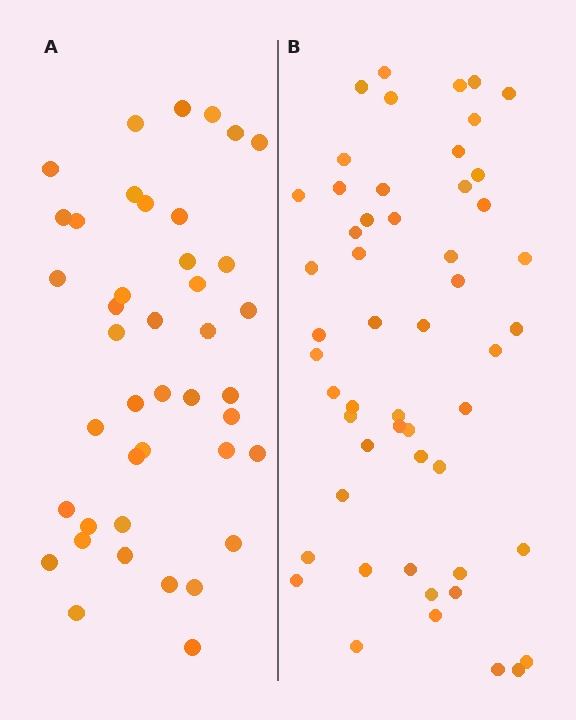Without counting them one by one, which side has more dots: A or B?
Region B (the right region) has more dots.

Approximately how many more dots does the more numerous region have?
Region B has roughly 12 or so more dots than region A.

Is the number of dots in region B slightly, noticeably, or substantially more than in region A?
Region B has noticeably more, but not dramatically so. The ratio is roughly 1.3 to 1.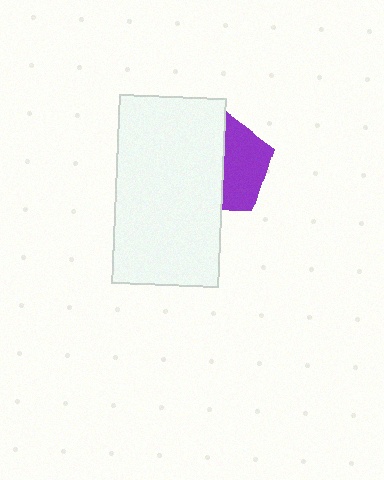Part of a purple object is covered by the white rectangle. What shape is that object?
It is a pentagon.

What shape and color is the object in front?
The object in front is a white rectangle.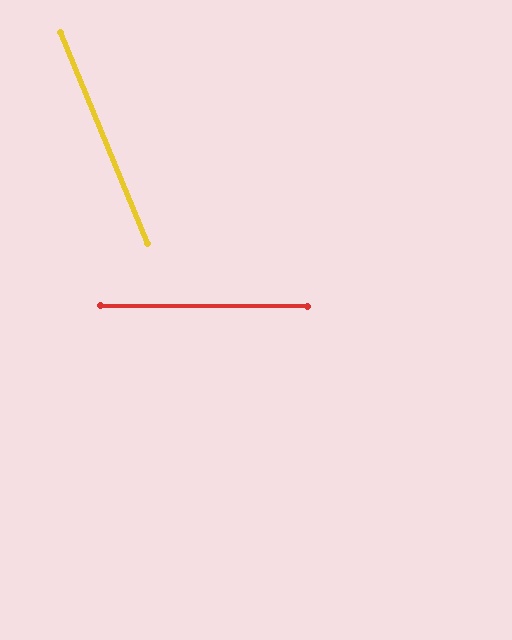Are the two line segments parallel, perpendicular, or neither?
Neither parallel nor perpendicular — they differ by about 67°.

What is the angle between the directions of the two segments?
Approximately 67 degrees.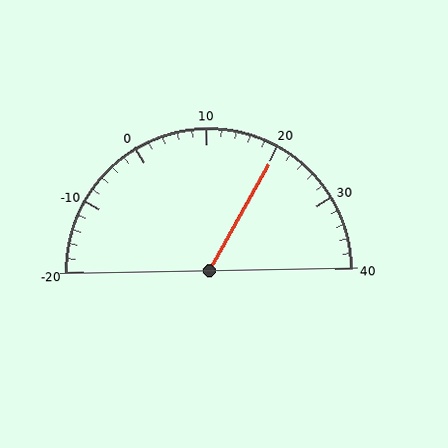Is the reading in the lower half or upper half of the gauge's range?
The reading is in the upper half of the range (-20 to 40).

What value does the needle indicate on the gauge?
The needle indicates approximately 20.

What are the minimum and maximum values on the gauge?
The gauge ranges from -20 to 40.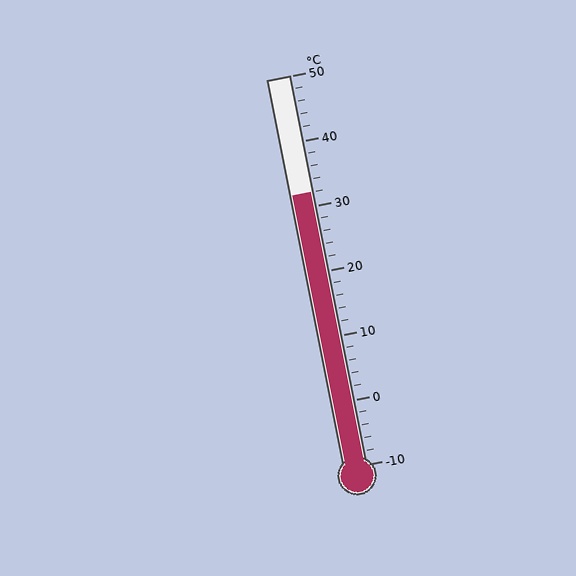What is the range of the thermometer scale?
The thermometer scale ranges from -10°C to 50°C.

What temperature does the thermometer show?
The thermometer shows approximately 32°C.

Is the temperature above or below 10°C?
The temperature is above 10°C.